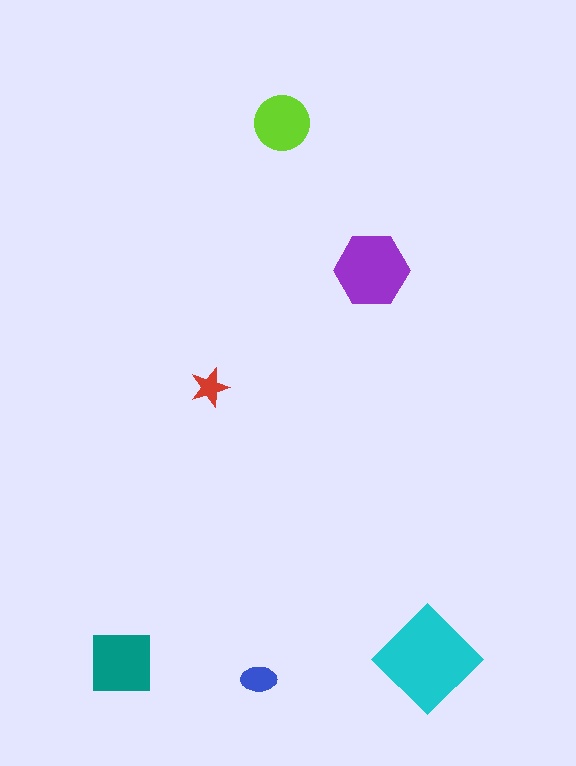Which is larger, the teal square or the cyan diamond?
The cyan diamond.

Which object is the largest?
The cyan diamond.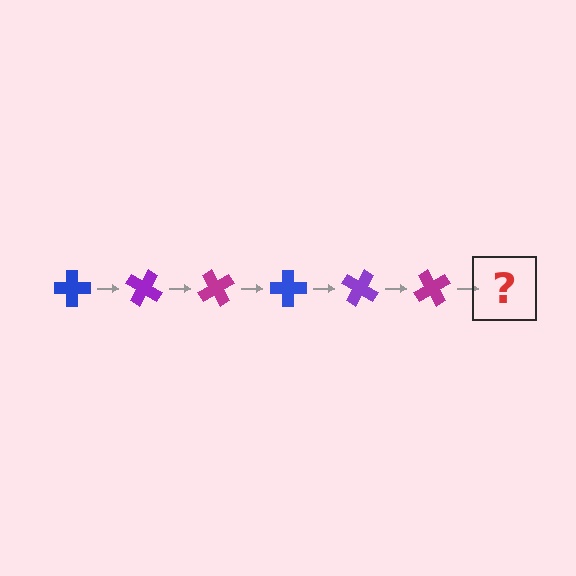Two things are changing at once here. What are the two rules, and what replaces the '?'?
The two rules are that it rotates 30 degrees each step and the color cycles through blue, purple, and magenta. The '?' should be a blue cross, rotated 180 degrees from the start.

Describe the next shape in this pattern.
It should be a blue cross, rotated 180 degrees from the start.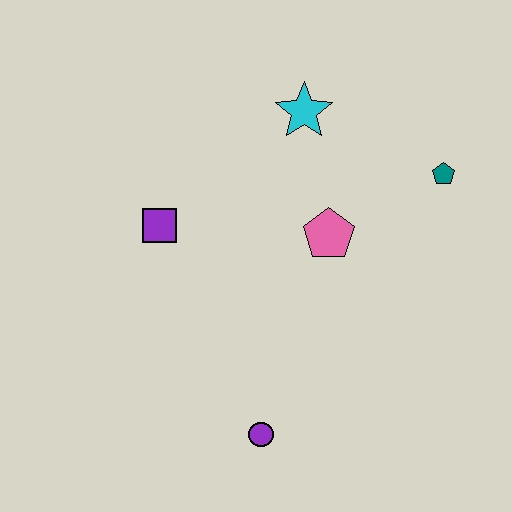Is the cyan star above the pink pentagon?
Yes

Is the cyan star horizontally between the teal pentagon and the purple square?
Yes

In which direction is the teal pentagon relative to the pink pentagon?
The teal pentagon is to the right of the pink pentagon.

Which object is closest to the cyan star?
The pink pentagon is closest to the cyan star.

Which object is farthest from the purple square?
The teal pentagon is farthest from the purple square.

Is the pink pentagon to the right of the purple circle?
Yes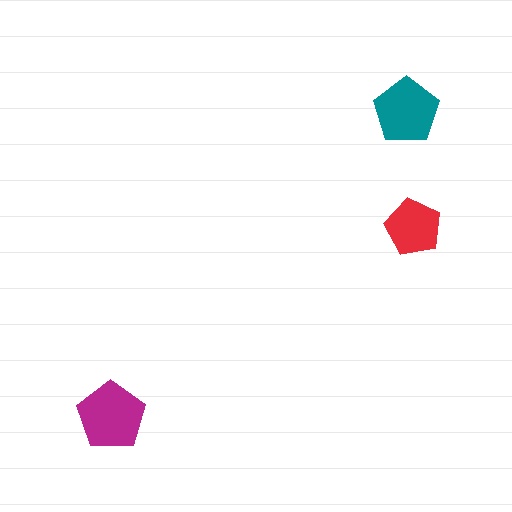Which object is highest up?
The teal pentagon is topmost.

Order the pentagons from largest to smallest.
the magenta one, the teal one, the red one.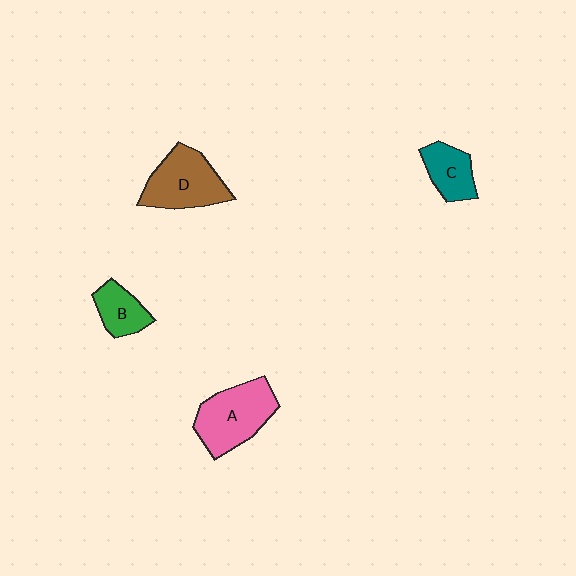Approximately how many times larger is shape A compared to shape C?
Approximately 1.8 times.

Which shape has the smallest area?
Shape B (green).